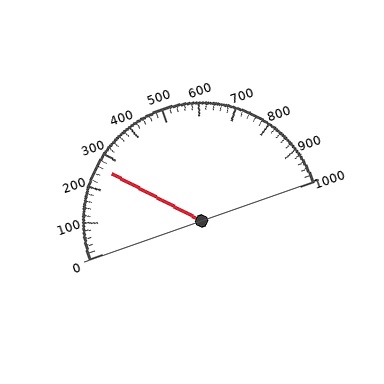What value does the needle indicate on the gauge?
The needle indicates approximately 260.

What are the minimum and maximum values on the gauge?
The gauge ranges from 0 to 1000.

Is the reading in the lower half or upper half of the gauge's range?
The reading is in the lower half of the range (0 to 1000).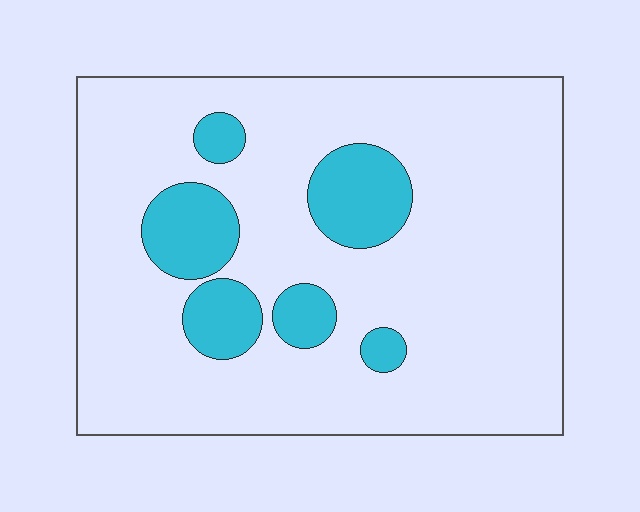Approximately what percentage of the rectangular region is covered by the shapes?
Approximately 15%.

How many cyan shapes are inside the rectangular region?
6.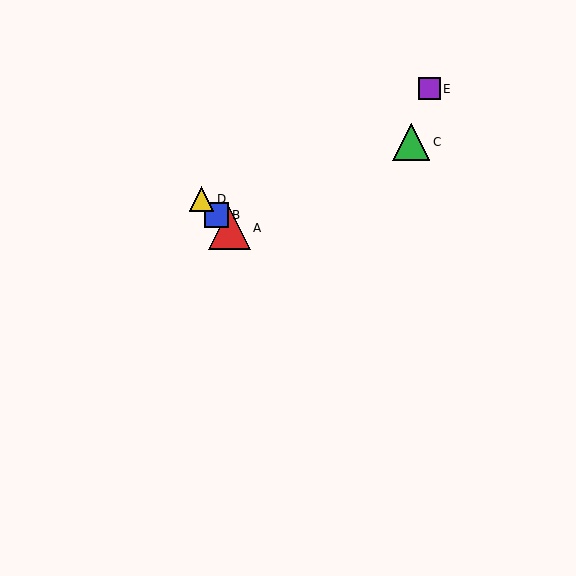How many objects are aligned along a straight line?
3 objects (A, B, D) are aligned along a straight line.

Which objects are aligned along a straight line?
Objects A, B, D are aligned along a straight line.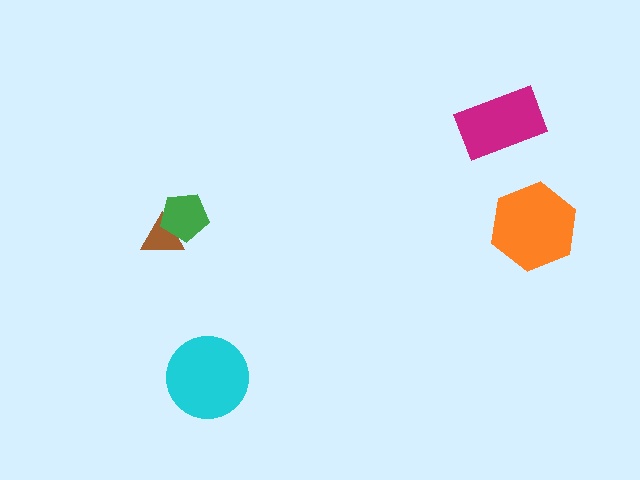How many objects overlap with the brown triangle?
1 object overlaps with the brown triangle.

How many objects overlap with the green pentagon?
1 object overlaps with the green pentagon.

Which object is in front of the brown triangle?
The green pentagon is in front of the brown triangle.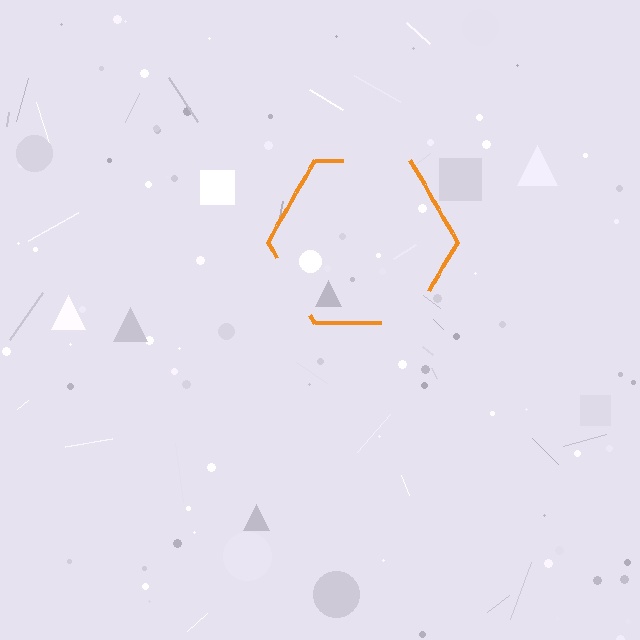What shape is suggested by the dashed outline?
The dashed outline suggests a hexagon.